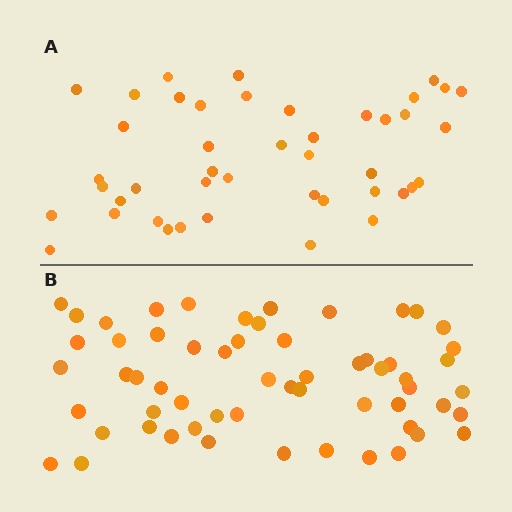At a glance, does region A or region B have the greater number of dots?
Region B (the bottom region) has more dots.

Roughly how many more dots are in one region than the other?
Region B has approximately 15 more dots than region A.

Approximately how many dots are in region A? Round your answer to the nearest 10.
About 40 dots. (The exact count is 44, which rounds to 40.)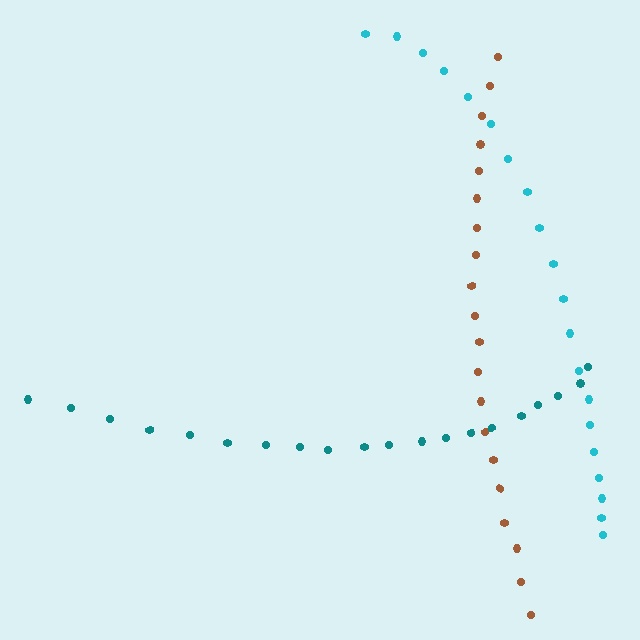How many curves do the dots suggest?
There are 3 distinct paths.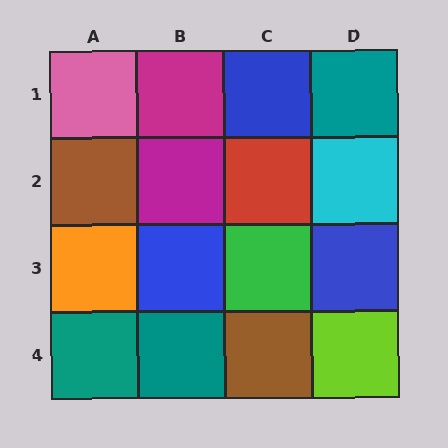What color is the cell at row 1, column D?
Teal.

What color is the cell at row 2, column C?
Red.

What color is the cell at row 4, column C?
Brown.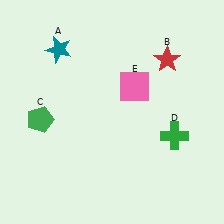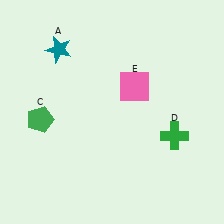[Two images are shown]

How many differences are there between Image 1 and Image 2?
There is 1 difference between the two images.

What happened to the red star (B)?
The red star (B) was removed in Image 2. It was in the top-right area of Image 1.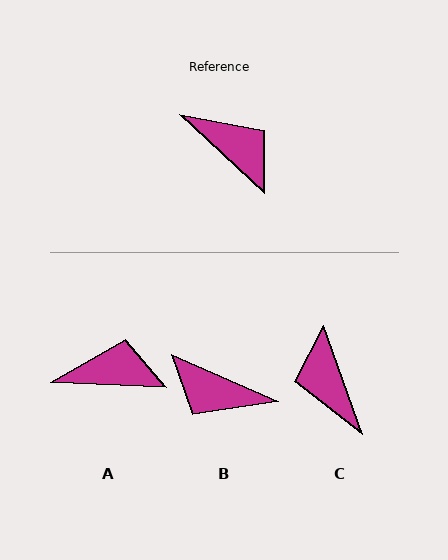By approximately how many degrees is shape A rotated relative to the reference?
Approximately 41 degrees counter-clockwise.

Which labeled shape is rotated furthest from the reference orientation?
B, about 160 degrees away.